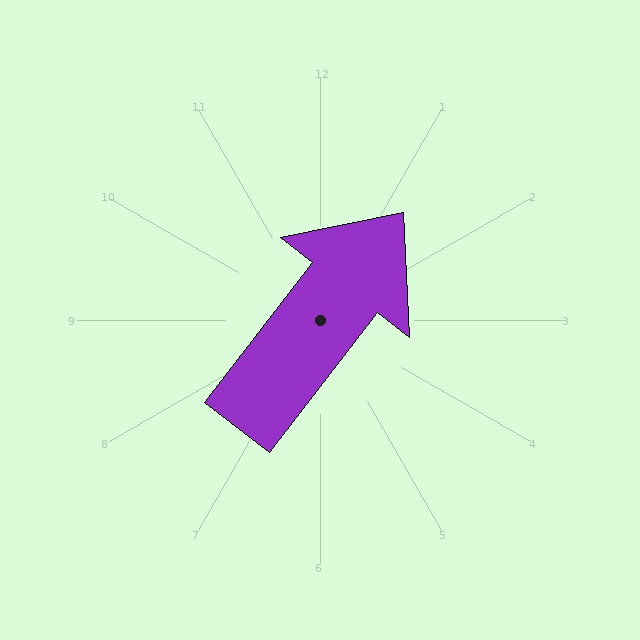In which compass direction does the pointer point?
Northeast.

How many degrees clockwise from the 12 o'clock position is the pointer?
Approximately 38 degrees.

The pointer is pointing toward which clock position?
Roughly 1 o'clock.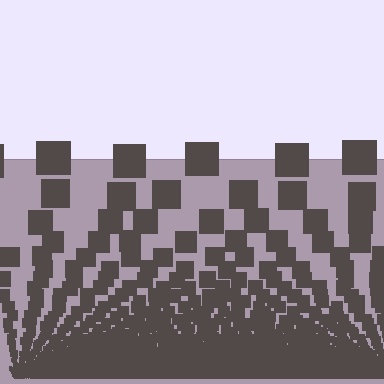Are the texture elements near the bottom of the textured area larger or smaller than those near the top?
Smaller. The gradient is inverted — elements near the bottom are smaller and denser.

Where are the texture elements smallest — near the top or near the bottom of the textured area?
Near the bottom.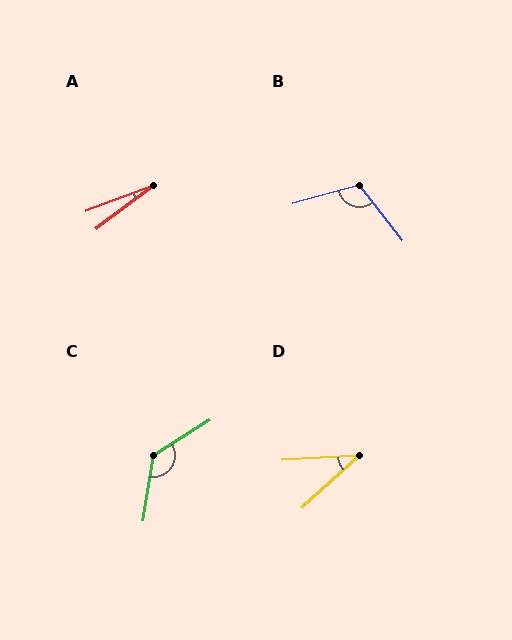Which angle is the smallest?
A, at approximately 16 degrees.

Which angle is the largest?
C, at approximately 131 degrees.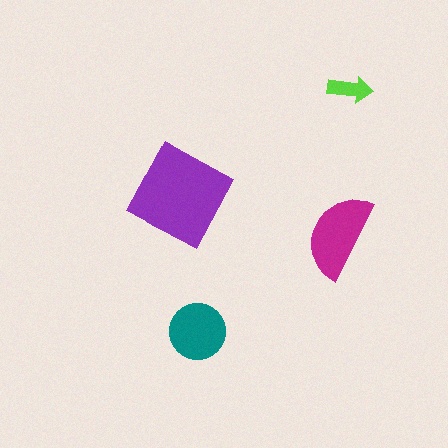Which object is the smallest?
The lime arrow.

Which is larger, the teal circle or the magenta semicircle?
The magenta semicircle.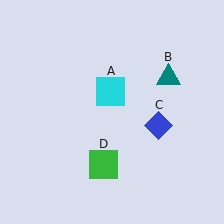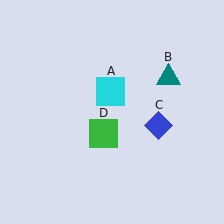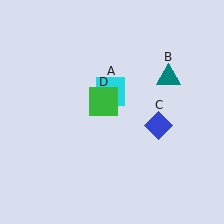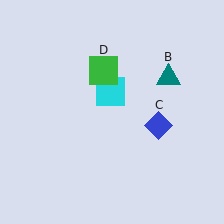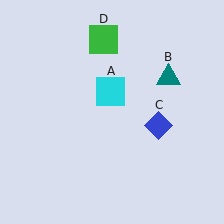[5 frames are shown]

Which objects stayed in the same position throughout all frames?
Cyan square (object A) and teal triangle (object B) and blue diamond (object C) remained stationary.